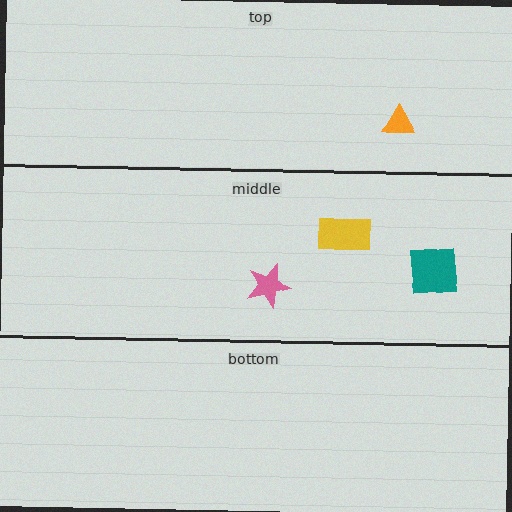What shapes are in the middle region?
The yellow rectangle, the pink star, the teal square.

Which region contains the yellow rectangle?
The middle region.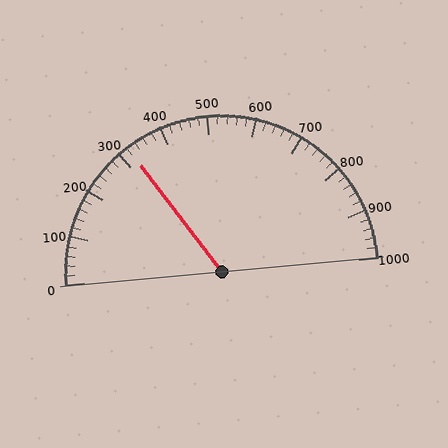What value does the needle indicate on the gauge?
The needle indicates approximately 320.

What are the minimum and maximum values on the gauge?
The gauge ranges from 0 to 1000.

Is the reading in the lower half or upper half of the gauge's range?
The reading is in the lower half of the range (0 to 1000).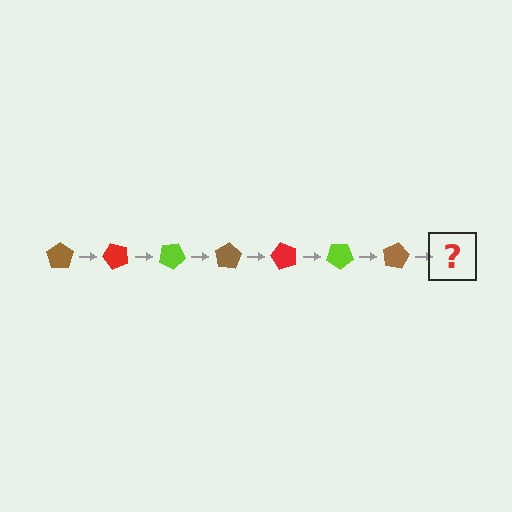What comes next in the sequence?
The next element should be a red pentagon, rotated 350 degrees from the start.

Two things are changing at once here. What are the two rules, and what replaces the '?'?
The two rules are that it rotates 50 degrees each step and the color cycles through brown, red, and lime. The '?' should be a red pentagon, rotated 350 degrees from the start.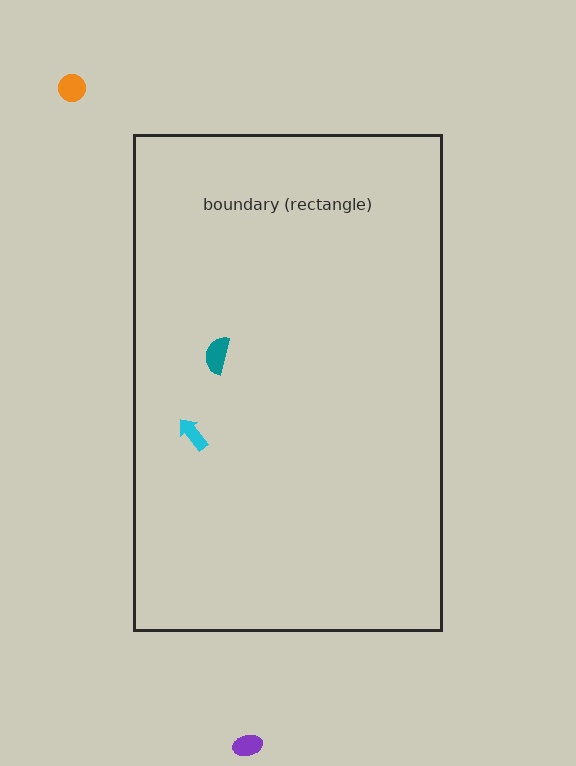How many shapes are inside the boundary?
2 inside, 2 outside.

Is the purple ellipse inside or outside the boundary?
Outside.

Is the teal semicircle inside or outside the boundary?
Inside.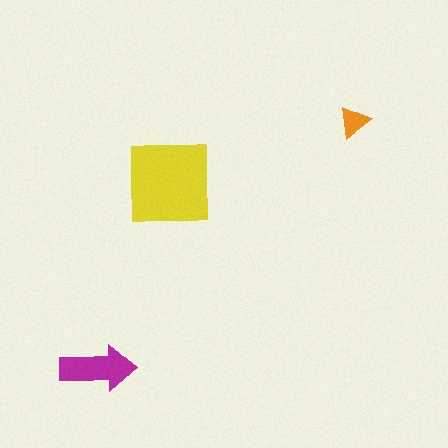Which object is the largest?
The yellow square.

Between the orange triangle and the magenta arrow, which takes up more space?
The magenta arrow.